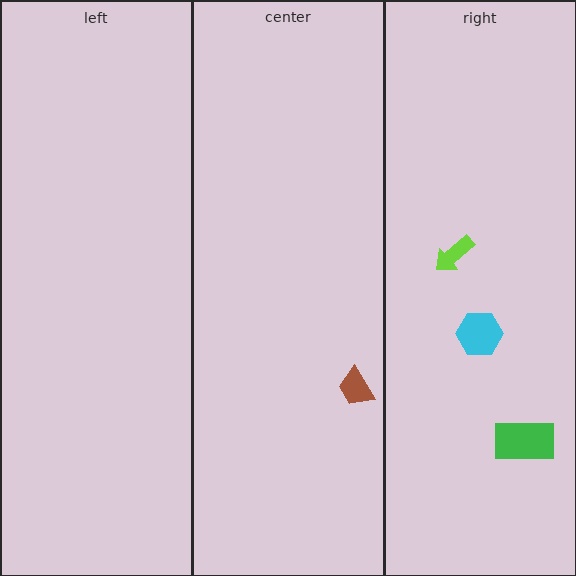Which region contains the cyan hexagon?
The right region.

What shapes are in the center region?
The brown trapezoid.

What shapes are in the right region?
The cyan hexagon, the green rectangle, the lime arrow.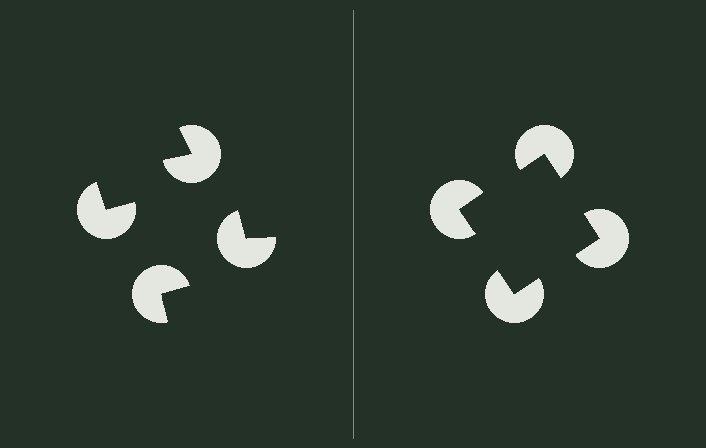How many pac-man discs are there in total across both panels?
8 — 4 on each side.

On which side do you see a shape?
An illusory square appears on the right side. On the left side the wedge cuts are rotated, so no coherent shape forms.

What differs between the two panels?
The pac-man discs are positioned identically on both sides; only the wedge orientations differ. On the right they align to a square; on the left they are misaligned.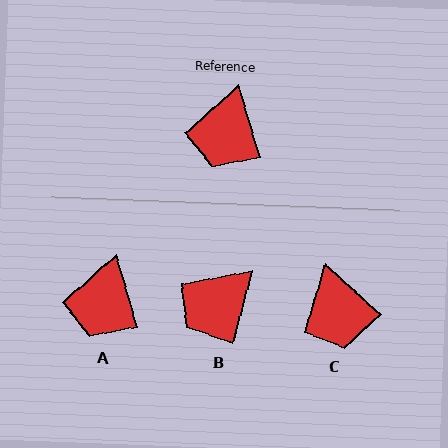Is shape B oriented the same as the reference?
No, it is off by about 31 degrees.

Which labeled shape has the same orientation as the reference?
A.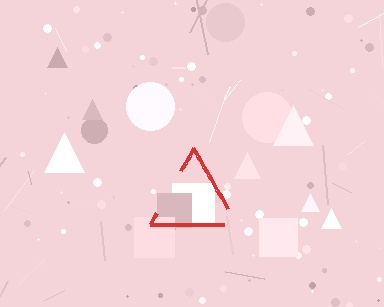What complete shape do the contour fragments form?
The contour fragments form a triangle.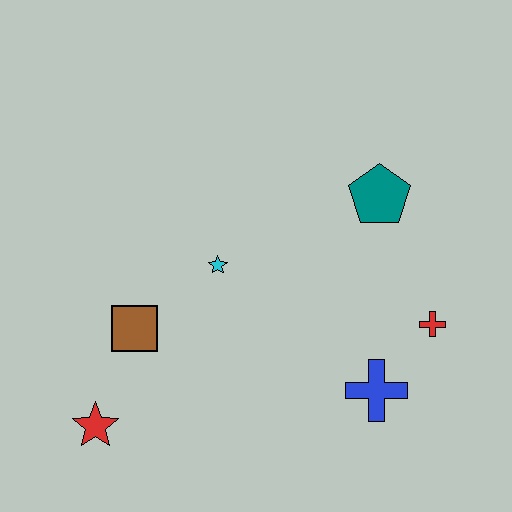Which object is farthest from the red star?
The teal pentagon is farthest from the red star.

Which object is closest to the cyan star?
The brown square is closest to the cyan star.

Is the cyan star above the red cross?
Yes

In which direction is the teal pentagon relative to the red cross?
The teal pentagon is above the red cross.